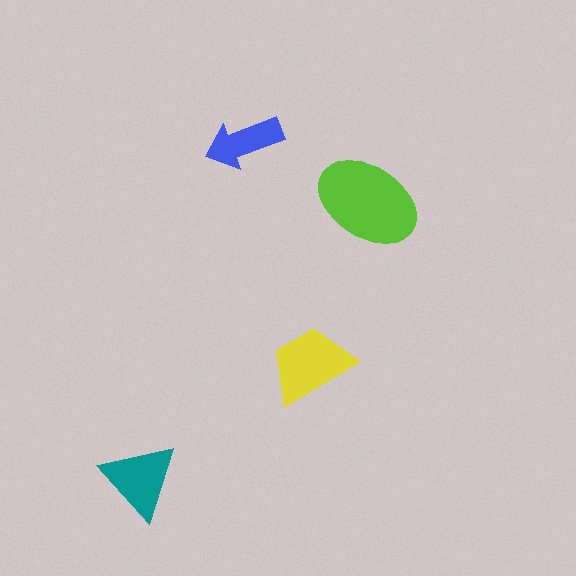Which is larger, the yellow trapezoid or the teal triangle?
The yellow trapezoid.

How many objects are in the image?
There are 4 objects in the image.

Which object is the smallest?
The blue arrow.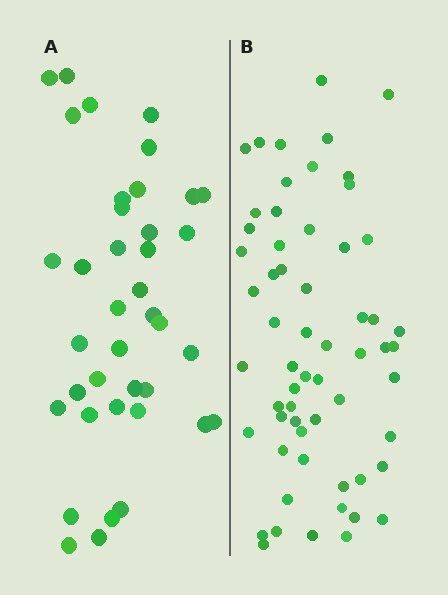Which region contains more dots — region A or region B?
Region B (the right region) has more dots.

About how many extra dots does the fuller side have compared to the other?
Region B has approximately 20 more dots than region A.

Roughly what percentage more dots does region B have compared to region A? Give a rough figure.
About 55% more.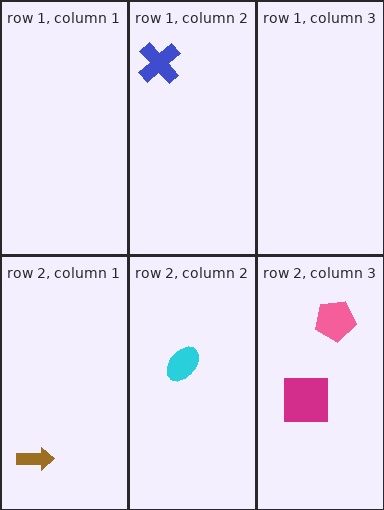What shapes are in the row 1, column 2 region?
The blue cross.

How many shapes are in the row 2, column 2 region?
1.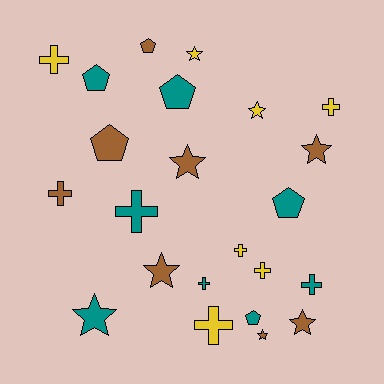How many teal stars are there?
There is 1 teal star.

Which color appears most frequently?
Brown, with 8 objects.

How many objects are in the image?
There are 23 objects.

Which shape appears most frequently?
Cross, with 9 objects.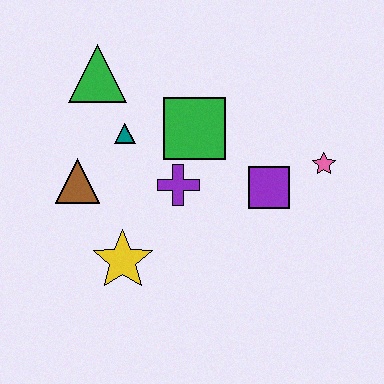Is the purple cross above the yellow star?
Yes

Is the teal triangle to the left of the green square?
Yes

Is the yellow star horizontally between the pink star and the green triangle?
Yes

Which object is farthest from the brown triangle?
The pink star is farthest from the brown triangle.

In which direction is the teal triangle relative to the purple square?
The teal triangle is to the left of the purple square.